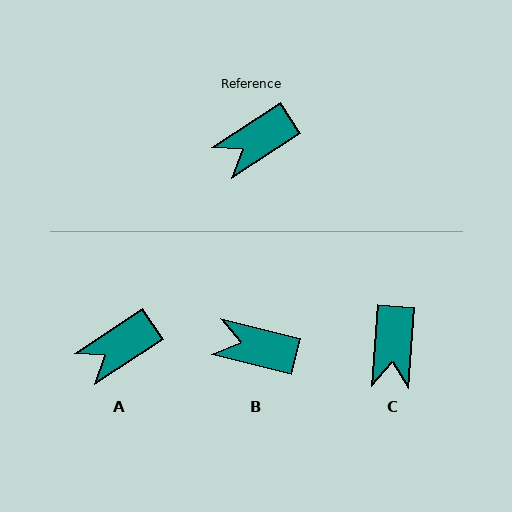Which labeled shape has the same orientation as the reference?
A.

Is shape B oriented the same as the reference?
No, it is off by about 47 degrees.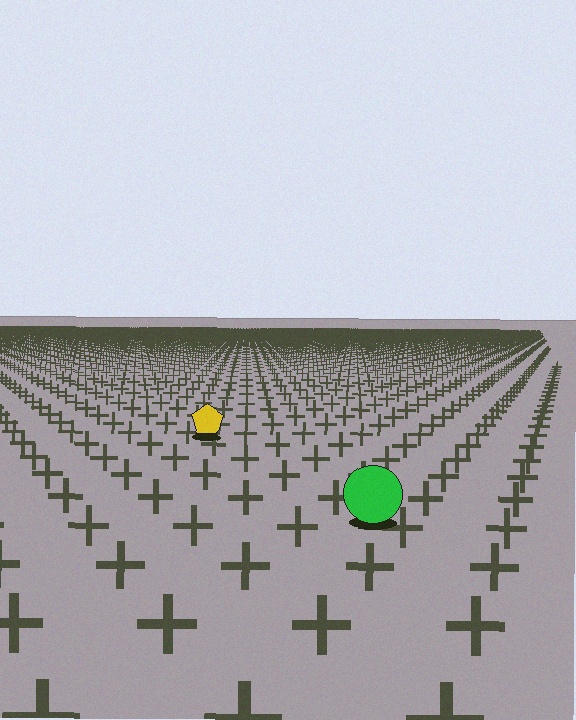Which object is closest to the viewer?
The green circle is closest. The texture marks near it are larger and more spread out.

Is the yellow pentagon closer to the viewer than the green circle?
No. The green circle is closer — you can tell from the texture gradient: the ground texture is coarser near it.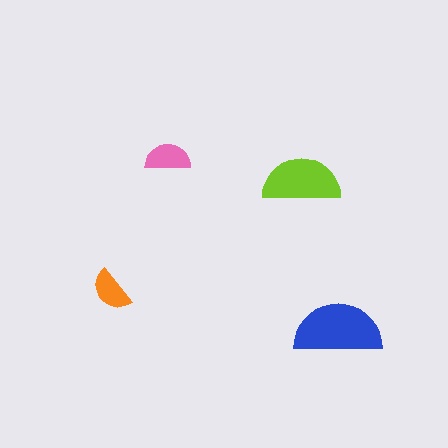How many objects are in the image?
There are 4 objects in the image.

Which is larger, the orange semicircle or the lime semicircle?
The lime one.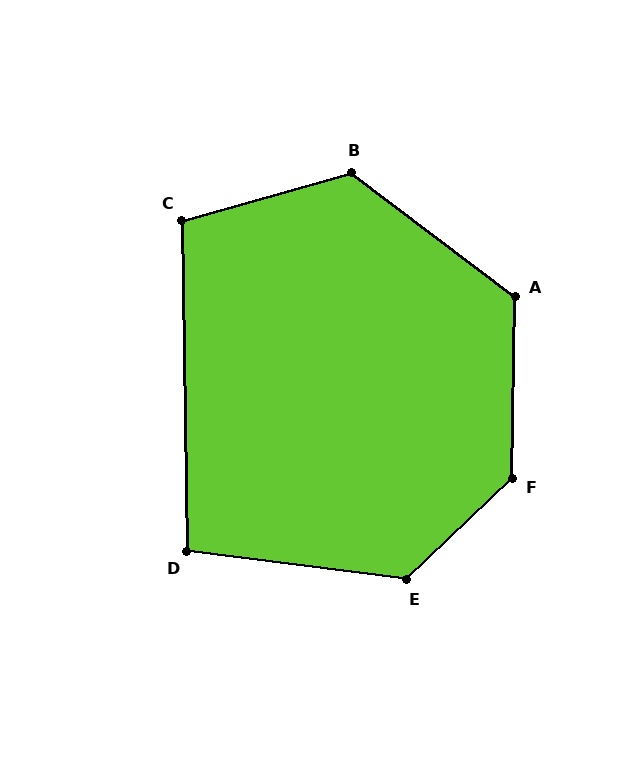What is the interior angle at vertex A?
Approximately 126 degrees (obtuse).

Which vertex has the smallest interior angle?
D, at approximately 98 degrees.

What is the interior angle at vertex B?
Approximately 127 degrees (obtuse).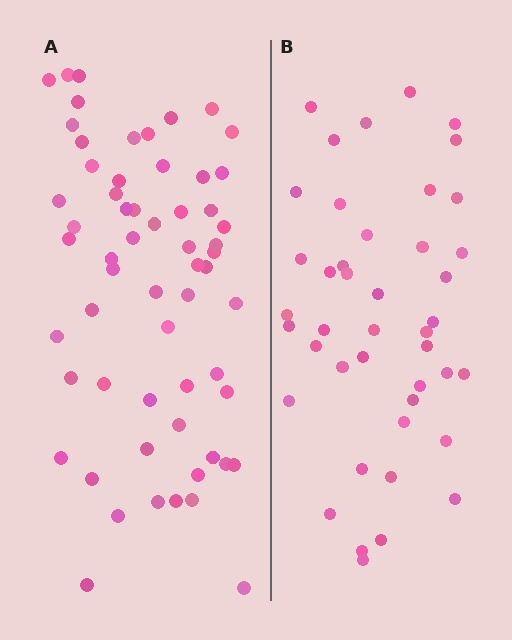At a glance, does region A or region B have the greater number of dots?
Region A (the left region) has more dots.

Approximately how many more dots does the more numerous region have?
Region A has approximately 15 more dots than region B.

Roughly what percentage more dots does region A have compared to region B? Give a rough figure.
About 40% more.